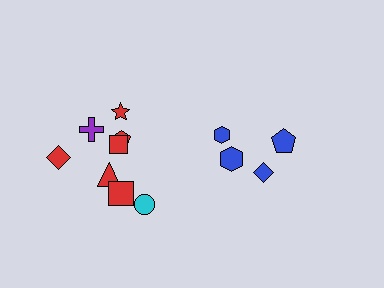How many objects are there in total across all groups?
There are 12 objects.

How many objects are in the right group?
There are 4 objects.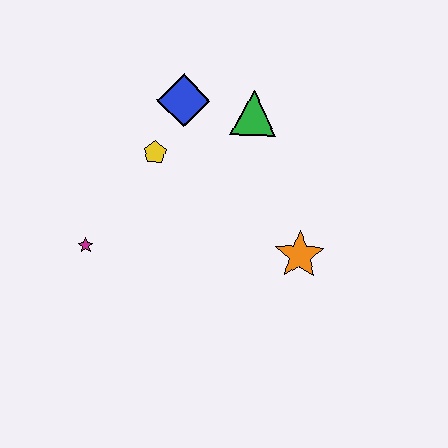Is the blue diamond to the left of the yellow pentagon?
No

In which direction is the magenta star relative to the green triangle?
The magenta star is to the left of the green triangle.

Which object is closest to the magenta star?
The yellow pentagon is closest to the magenta star.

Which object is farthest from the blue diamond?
The orange star is farthest from the blue diamond.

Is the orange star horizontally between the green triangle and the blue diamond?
No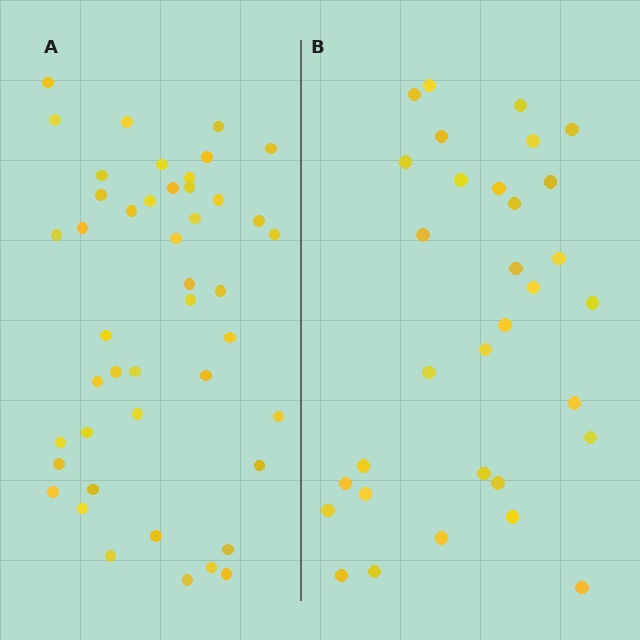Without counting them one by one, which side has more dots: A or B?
Region A (the left region) has more dots.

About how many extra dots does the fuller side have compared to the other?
Region A has approximately 15 more dots than region B.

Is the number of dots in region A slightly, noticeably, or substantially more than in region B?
Region A has noticeably more, but not dramatically so. The ratio is roughly 1.4 to 1.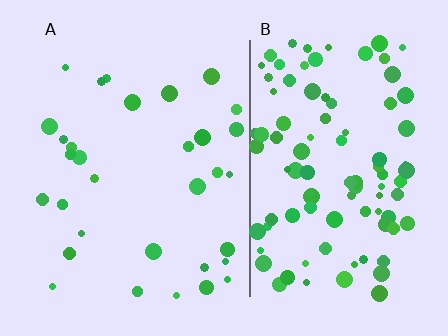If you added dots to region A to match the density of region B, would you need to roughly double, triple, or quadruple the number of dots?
Approximately triple.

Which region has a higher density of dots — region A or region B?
B (the right).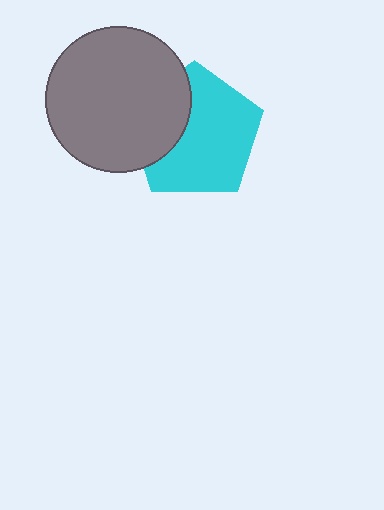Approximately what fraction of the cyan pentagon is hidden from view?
Roughly 31% of the cyan pentagon is hidden behind the gray circle.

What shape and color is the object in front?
The object in front is a gray circle.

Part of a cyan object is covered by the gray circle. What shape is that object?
It is a pentagon.